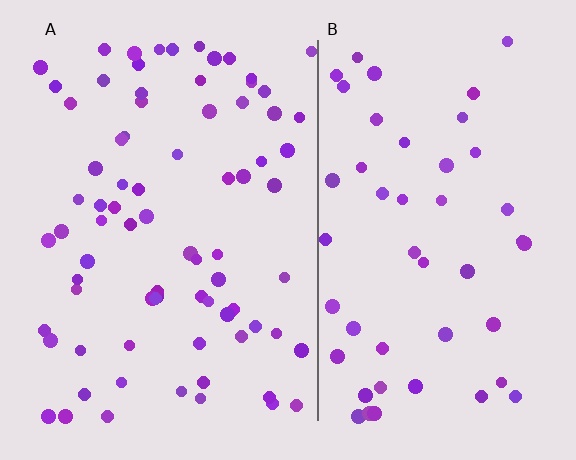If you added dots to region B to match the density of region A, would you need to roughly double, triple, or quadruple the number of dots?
Approximately double.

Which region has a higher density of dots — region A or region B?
A (the left).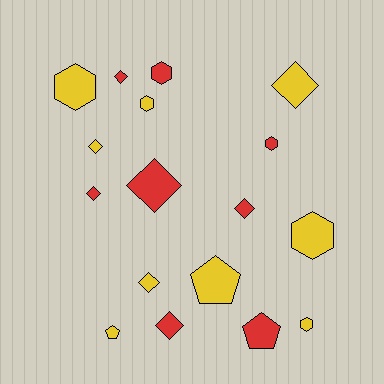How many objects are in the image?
There are 17 objects.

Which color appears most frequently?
Yellow, with 9 objects.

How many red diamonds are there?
There are 5 red diamonds.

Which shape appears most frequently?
Diamond, with 8 objects.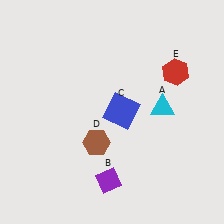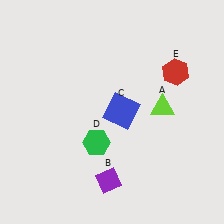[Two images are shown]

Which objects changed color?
A changed from cyan to lime. D changed from brown to green.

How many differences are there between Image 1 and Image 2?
There are 2 differences between the two images.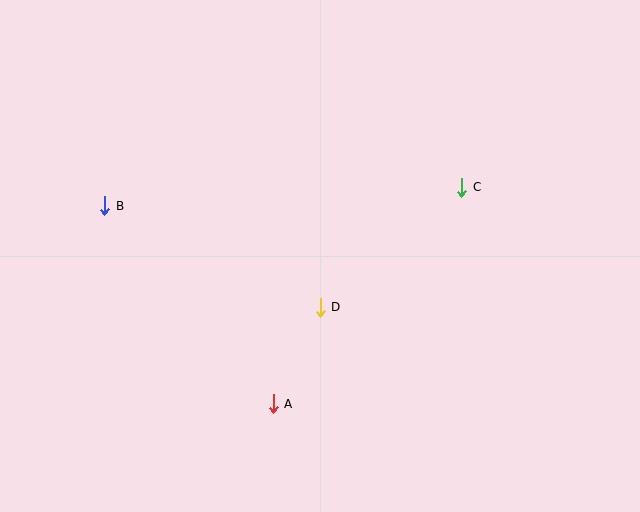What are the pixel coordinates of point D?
Point D is at (320, 307).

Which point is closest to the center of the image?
Point D at (320, 307) is closest to the center.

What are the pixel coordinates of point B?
Point B is at (105, 206).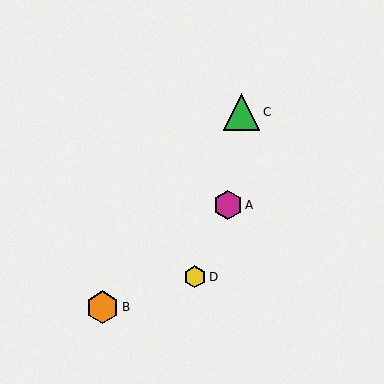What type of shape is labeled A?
Shape A is a magenta hexagon.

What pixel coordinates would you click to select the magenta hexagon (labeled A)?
Click at (228, 205) to select the magenta hexagon A.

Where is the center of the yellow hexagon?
The center of the yellow hexagon is at (195, 277).